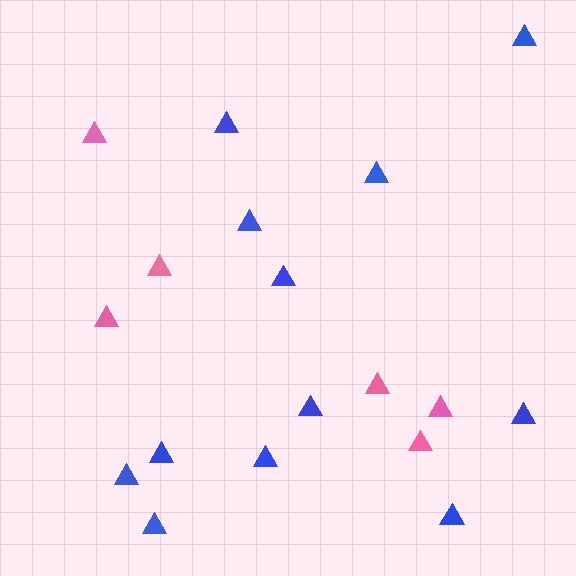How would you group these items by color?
There are 2 groups: one group of pink triangles (6) and one group of blue triangles (12).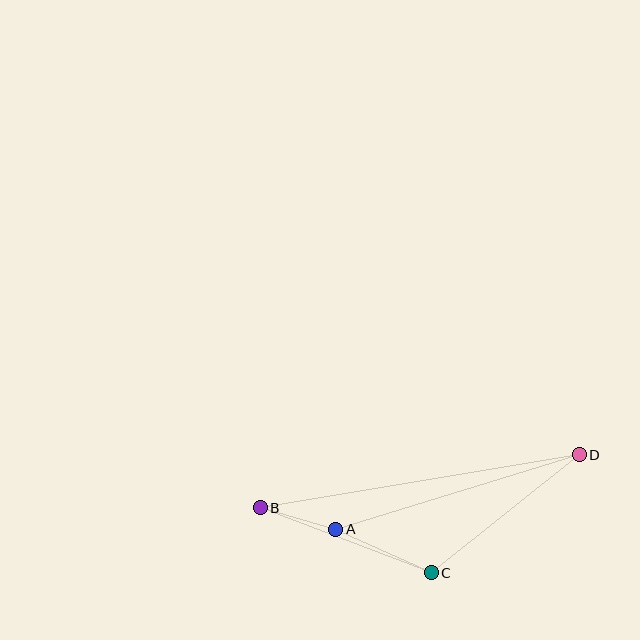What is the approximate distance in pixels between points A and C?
The distance between A and C is approximately 105 pixels.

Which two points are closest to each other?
Points A and B are closest to each other.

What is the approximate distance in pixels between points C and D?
The distance between C and D is approximately 189 pixels.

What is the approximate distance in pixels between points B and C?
The distance between B and C is approximately 183 pixels.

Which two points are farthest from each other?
Points B and D are farthest from each other.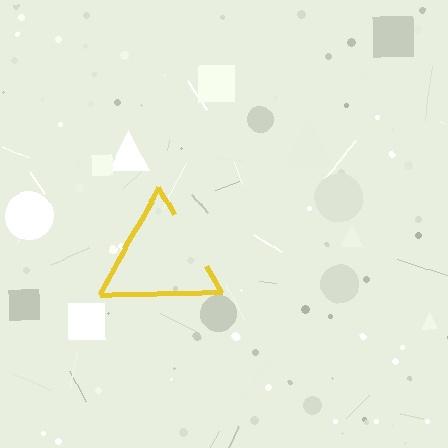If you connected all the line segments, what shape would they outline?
They would outline a triangle.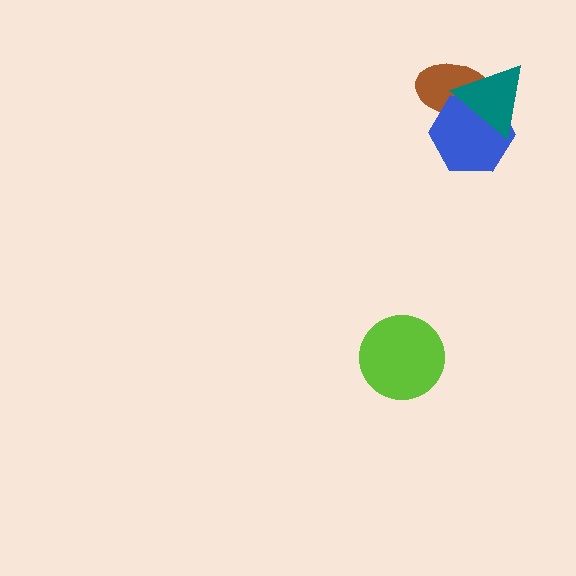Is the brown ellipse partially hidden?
Yes, it is partially covered by another shape.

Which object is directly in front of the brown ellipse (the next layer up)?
The blue hexagon is directly in front of the brown ellipse.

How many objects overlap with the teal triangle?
2 objects overlap with the teal triangle.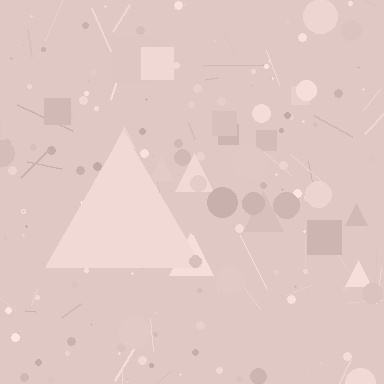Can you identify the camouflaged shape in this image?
The camouflaged shape is a triangle.